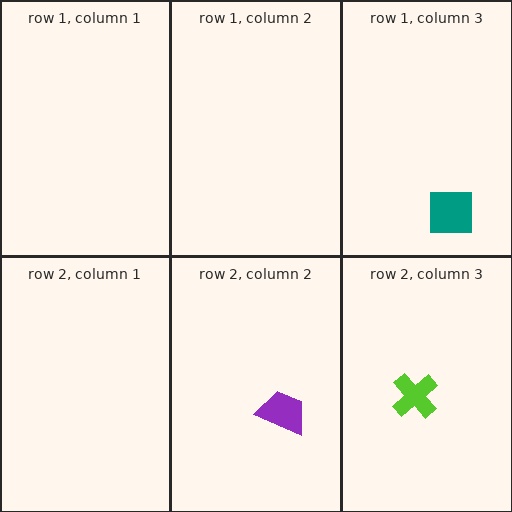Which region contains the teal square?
The row 1, column 3 region.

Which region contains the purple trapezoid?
The row 2, column 2 region.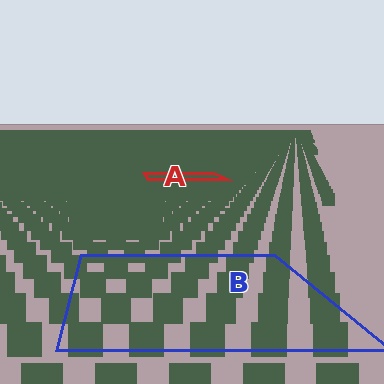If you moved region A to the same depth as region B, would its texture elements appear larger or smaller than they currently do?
They would appear larger. At a closer depth, the same texture elements are projected at a bigger on-screen size.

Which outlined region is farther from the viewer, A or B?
Region A is farther from the viewer — the texture elements inside it appear smaller and more densely packed.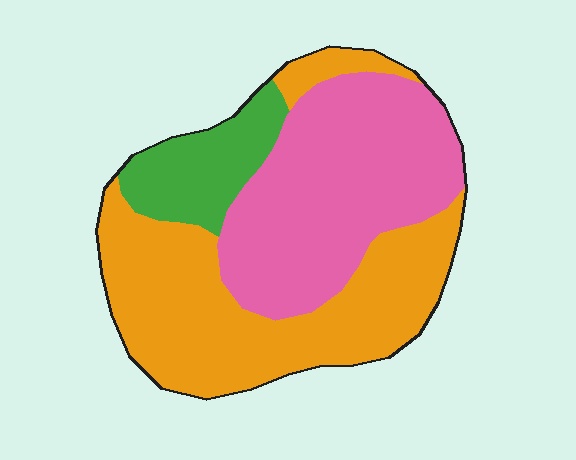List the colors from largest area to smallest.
From largest to smallest: orange, pink, green.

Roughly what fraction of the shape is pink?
Pink covers roughly 40% of the shape.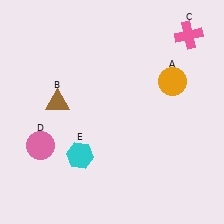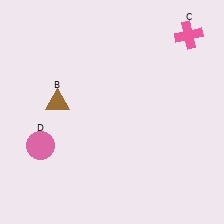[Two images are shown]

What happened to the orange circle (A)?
The orange circle (A) was removed in Image 2. It was in the top-right area of Image 1.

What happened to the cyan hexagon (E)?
The cyan hexagon (E) was removed in Image 2. It was in the bottom-left area of Image 1.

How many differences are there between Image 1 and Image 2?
There are 2 differences between the two images.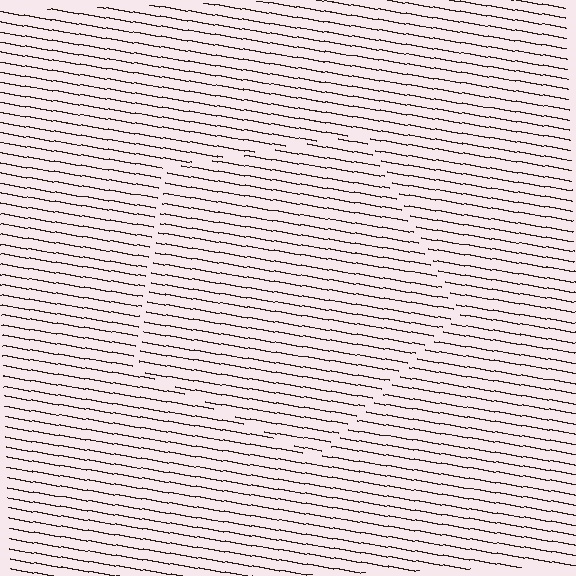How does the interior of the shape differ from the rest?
The interior of the shape contains the same grating, shifted by half a period — the contour is defined by the phase discontinuity where line-ends from the inner and outer gratings abut.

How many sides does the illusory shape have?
5 sides — the line-ends trace a pentagon.